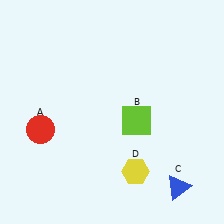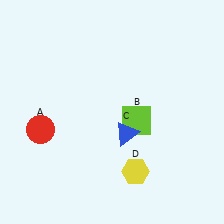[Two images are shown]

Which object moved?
The blue triangle (C) moved up.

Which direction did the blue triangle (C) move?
The blue triangle (C) moved up.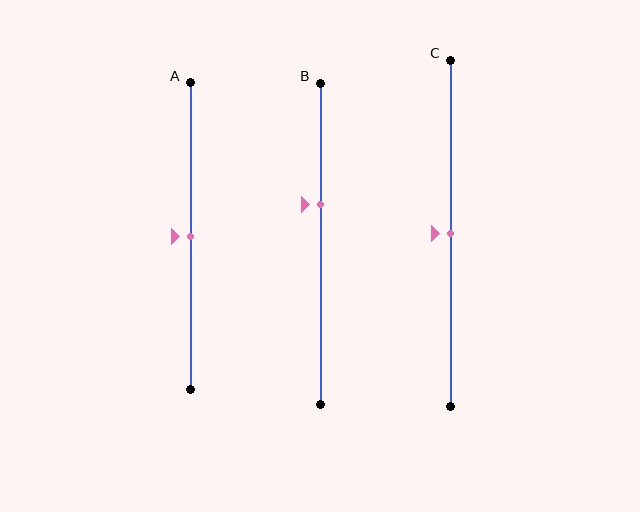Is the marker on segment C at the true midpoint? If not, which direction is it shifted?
Yes, the marker on segment C is at the true midpoint.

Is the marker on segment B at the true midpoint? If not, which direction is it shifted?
No, the marker on segment B is shifted upward by about 12% of the segment length.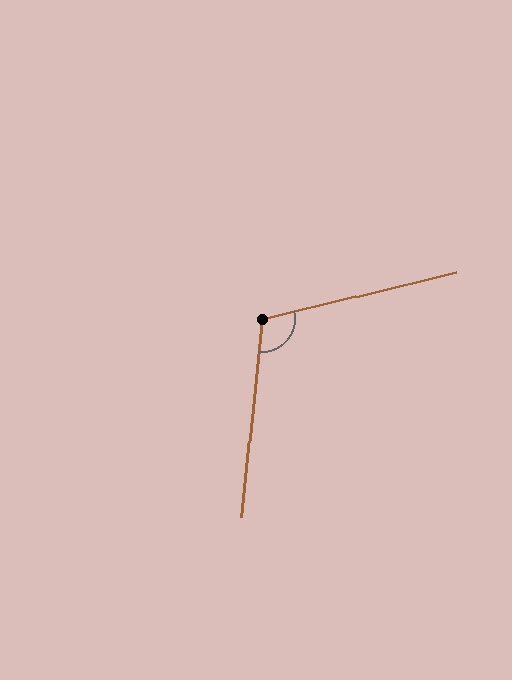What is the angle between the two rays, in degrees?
Approximately 110 degrees.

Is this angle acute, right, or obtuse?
It is obtuse.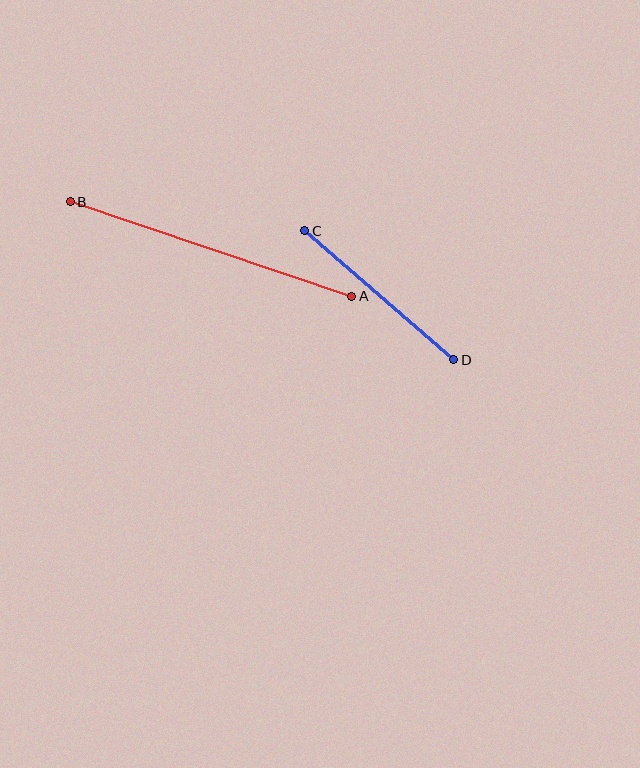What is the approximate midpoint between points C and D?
The midpoint is at approximately (379, 295) pixels.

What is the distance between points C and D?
The distance is approximately 197 pixels.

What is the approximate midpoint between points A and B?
The midpoint is at approximately (211, 249) pixels.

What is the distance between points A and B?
The distance is approximately 297 pixels.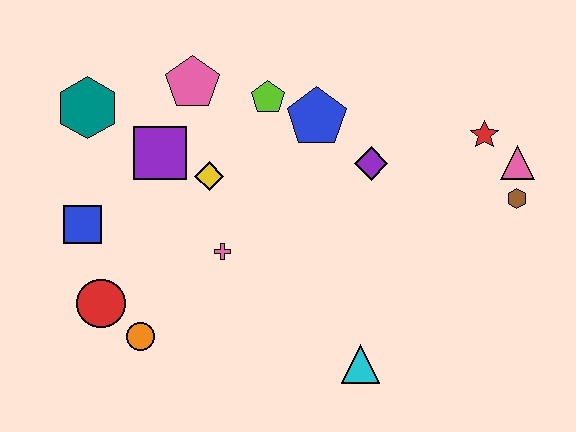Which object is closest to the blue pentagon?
The lime pentagon is closest to the blue pentagon.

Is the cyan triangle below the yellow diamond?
Yes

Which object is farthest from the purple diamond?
The red circle is farthest from the purple diamond.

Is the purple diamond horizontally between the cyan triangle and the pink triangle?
Yes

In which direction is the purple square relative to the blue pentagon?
The purple square is to the left of the blue pentagon.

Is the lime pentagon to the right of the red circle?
Yes